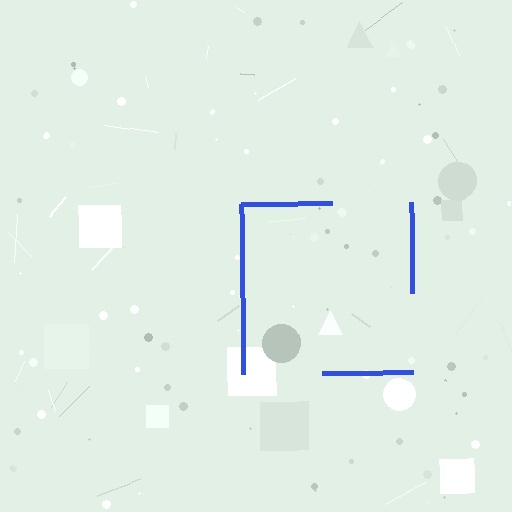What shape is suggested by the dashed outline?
The dashed outline suggests a square.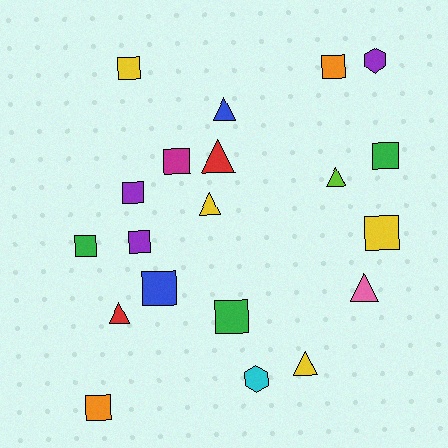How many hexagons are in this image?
There are 2 hexagons.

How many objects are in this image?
There are 20 objects.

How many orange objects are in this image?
There are 2 orange objects.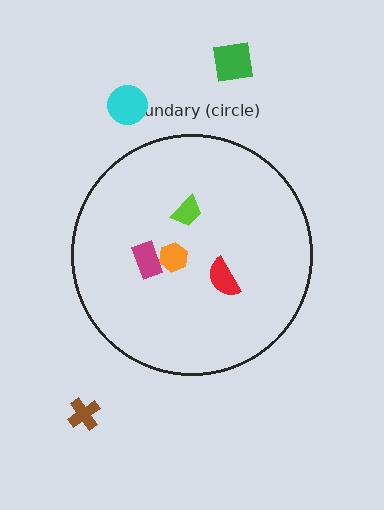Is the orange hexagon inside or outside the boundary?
Inside.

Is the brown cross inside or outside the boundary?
Outside.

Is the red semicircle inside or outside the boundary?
Inside.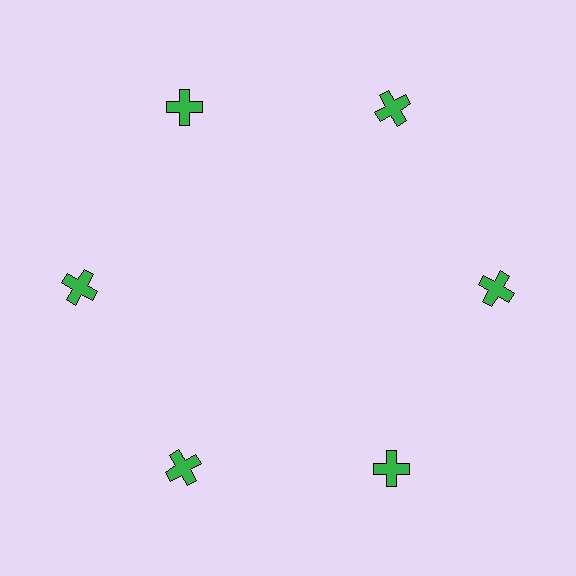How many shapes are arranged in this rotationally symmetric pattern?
There are 6 shapes, arranged in 6 groups of 1.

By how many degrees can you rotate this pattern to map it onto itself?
The pattern maps onto itself every 60 degrees of rotation.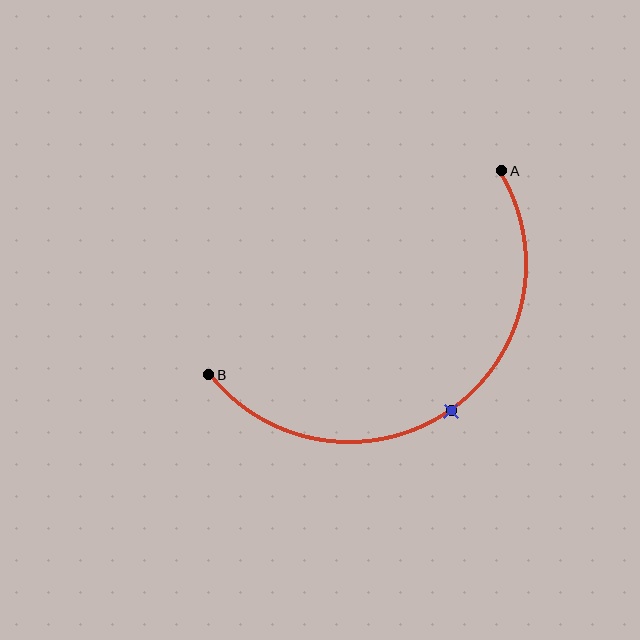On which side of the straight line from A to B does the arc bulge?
The arc bulges below and to the right of the straight line connecting A and B.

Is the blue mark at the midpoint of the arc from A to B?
Yes. The blue mark lies on the arc at equal arc-length from both A and B — it is the arc midpoint.